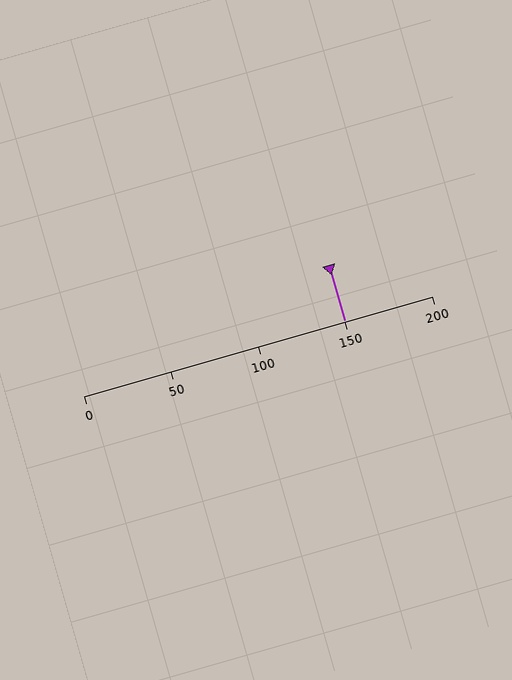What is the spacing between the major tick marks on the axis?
The major ticks are spaced 50 apart.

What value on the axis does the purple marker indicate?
The marker indicates approximately 150.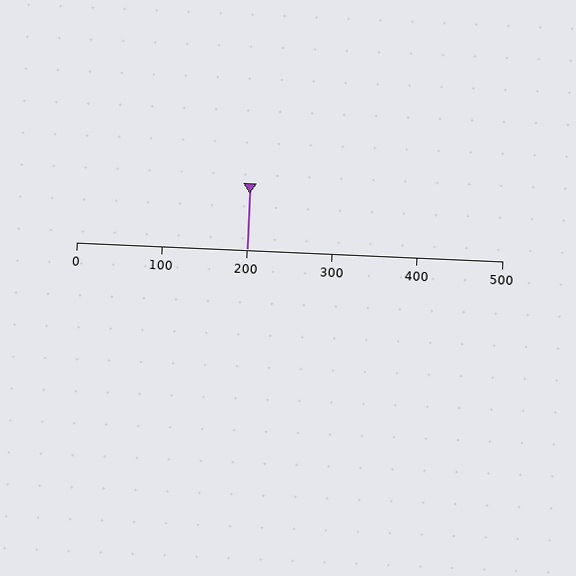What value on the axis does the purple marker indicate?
The marker indicates approximately 200.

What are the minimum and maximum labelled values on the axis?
The axis runs from 0 to 500.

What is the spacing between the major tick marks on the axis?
The major ticks are spaced 100 apart.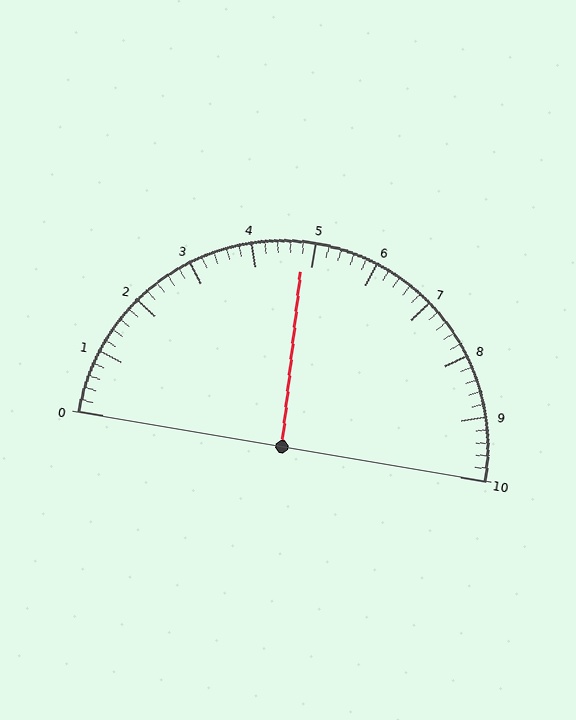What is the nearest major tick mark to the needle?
The nearest major tick mark is 5.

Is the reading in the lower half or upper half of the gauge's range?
The reading is in the lower half of the range (0 to 10).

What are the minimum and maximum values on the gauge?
The gauge ranges from 0 to 10.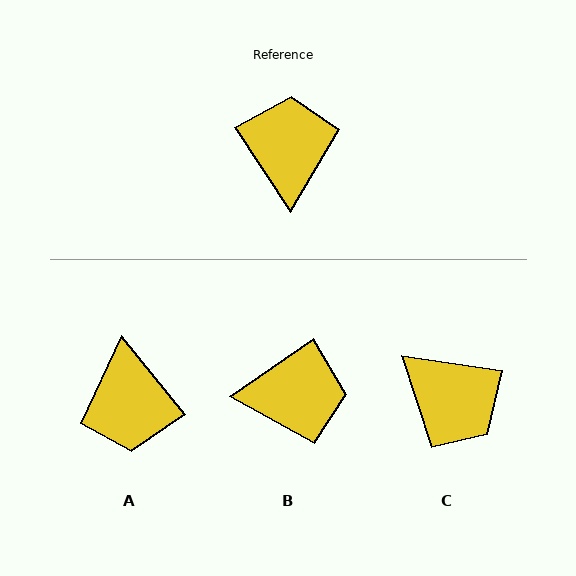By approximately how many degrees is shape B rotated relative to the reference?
Approximately 89 degrees clockwise.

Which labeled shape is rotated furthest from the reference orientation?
A, about 174 degrees away.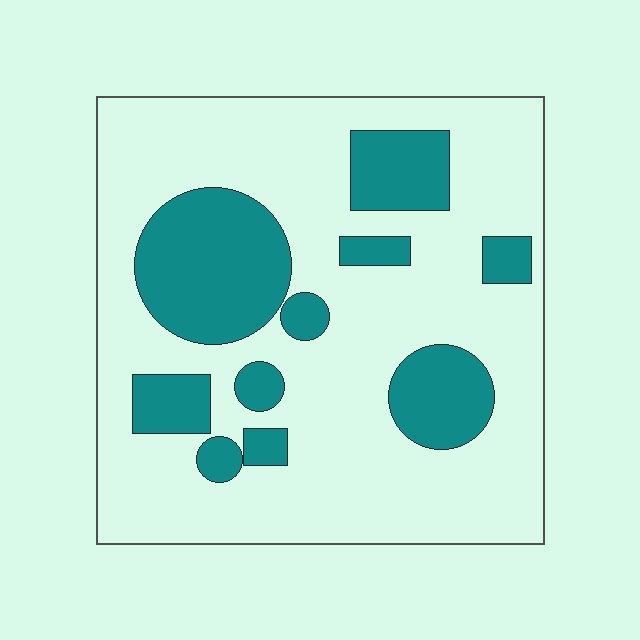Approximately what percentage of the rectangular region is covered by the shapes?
Approximately 25%.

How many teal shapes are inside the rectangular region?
10.